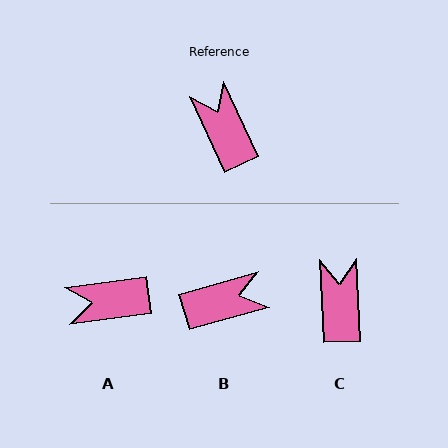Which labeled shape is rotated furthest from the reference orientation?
B, about 99 degrees away.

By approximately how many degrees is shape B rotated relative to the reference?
Approximately 99 degrees clockwise.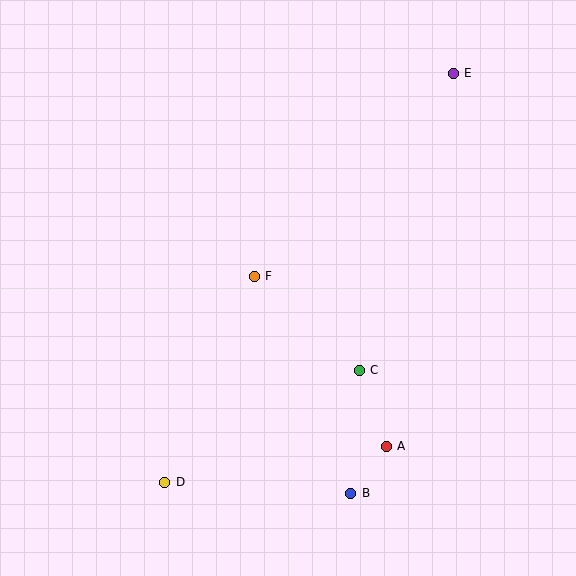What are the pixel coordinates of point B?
Point B is at (351, 493).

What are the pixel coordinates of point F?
Point F is at (254, 276).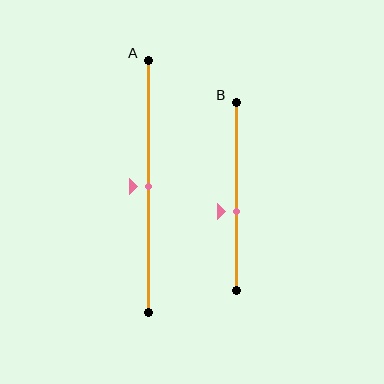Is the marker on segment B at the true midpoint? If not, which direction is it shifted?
No, the marker on segment B is shifted downward by about 8% of the segment length.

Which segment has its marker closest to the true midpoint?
Segment A has its marker closest to the true midpoint.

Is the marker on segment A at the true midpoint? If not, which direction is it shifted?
Yes, the marker on segment A is at the true midpoint.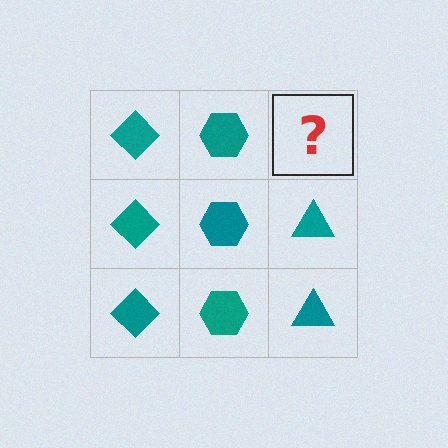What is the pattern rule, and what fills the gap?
The rule is that each column has a consistent shape. The gap should be filled with a teal triangle.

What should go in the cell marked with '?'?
The missing cell should contain a teal triangle.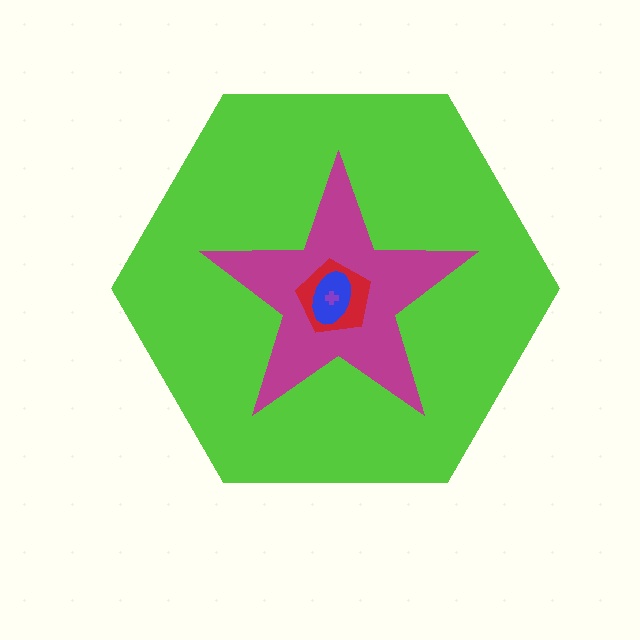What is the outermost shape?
The lime hexagon.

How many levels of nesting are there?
5.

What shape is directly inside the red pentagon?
The blue ellipse.